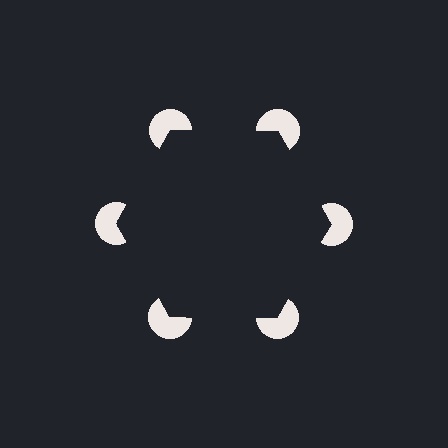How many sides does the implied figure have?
6 sides.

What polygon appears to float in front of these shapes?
An illusory hexagon — its edges are inferred from the aligned wedge cuts in the pac-man discs, not physically drawn.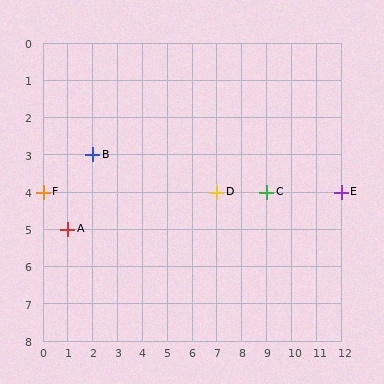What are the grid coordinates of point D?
Point D is at grid coordinates (7, 4).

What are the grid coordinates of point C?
Point C is at grid coordinates (9, 4).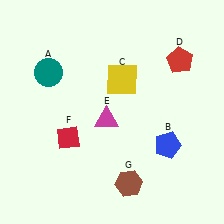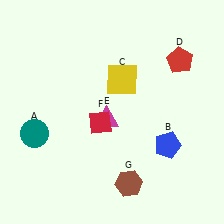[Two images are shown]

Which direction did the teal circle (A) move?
The teal circle (A) moved down.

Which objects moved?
The objects that moved are: the teal circle (A), the red diamond (F).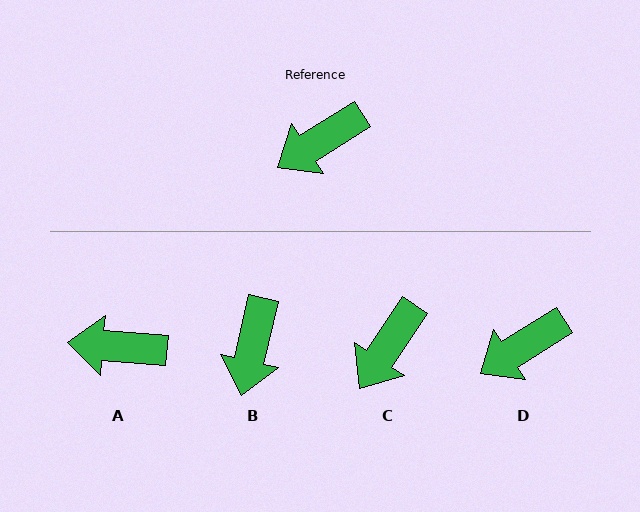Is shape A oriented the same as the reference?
No, it is off by about 37 degrees.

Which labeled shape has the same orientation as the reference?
D.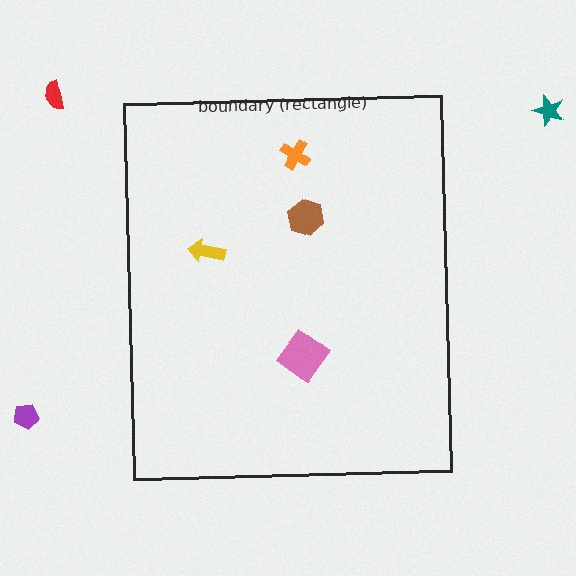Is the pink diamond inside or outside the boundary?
Inside.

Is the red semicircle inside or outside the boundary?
Outside.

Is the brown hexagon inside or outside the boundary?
Inside.